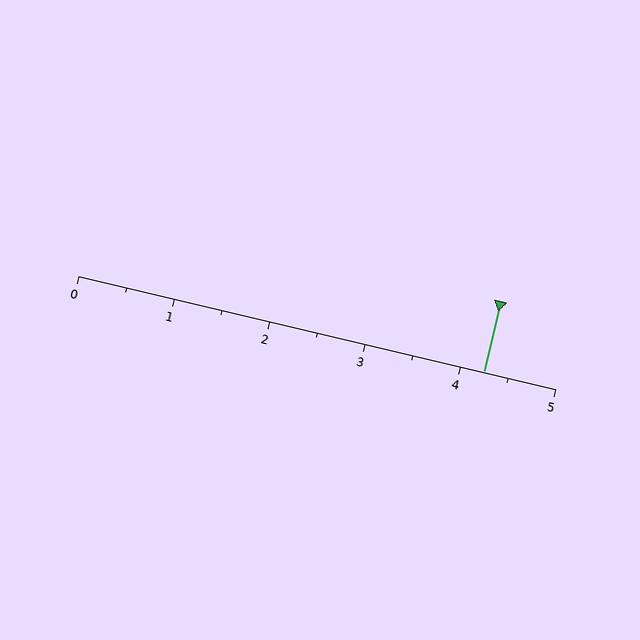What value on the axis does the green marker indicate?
The marker indicates approximately 4.2.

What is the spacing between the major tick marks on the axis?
The major ticks are spaced 1 apart.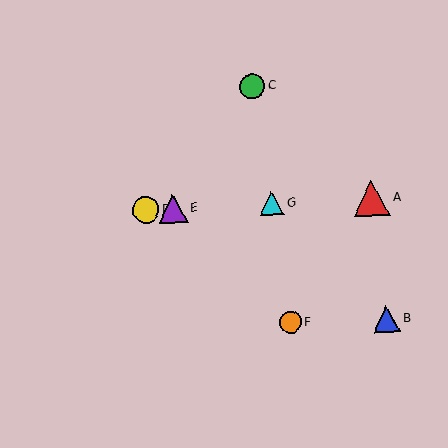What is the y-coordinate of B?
Object B is at y≈319.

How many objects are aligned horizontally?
4 objects (A, D, E, G) are aligned horizontally.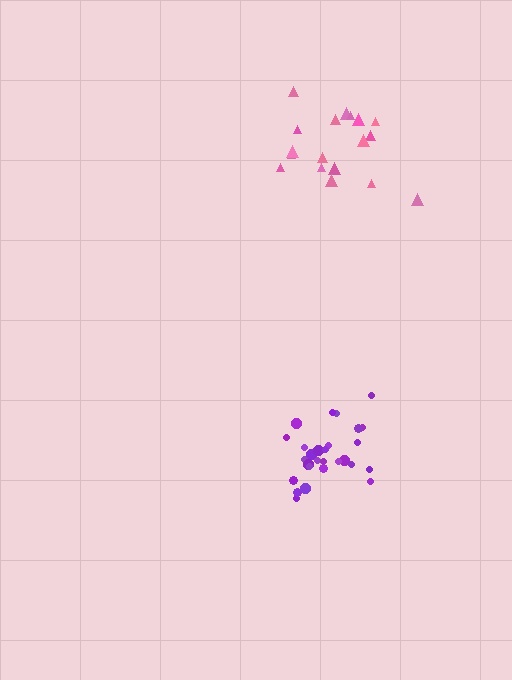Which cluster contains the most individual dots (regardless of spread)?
Purple (28).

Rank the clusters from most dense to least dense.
purple, pink.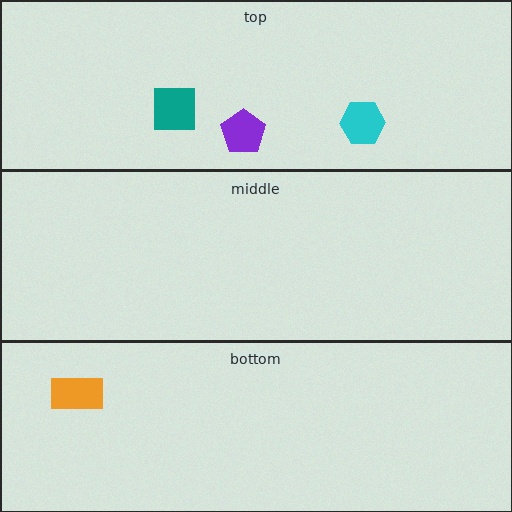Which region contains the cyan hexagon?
The top region.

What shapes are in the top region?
The purple pentagon, the cyan hexagon, the teal square.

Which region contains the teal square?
The top region.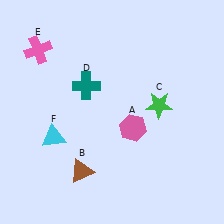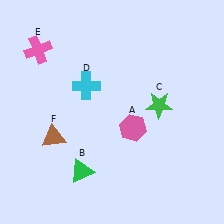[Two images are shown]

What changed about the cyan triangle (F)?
In Image 1, F is cyan. In Image 2, it changed to brown.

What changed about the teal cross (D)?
In Image 1, D is teal. In Image 2, it changed to cyan.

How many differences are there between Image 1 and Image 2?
There are 3 differences between the two images.